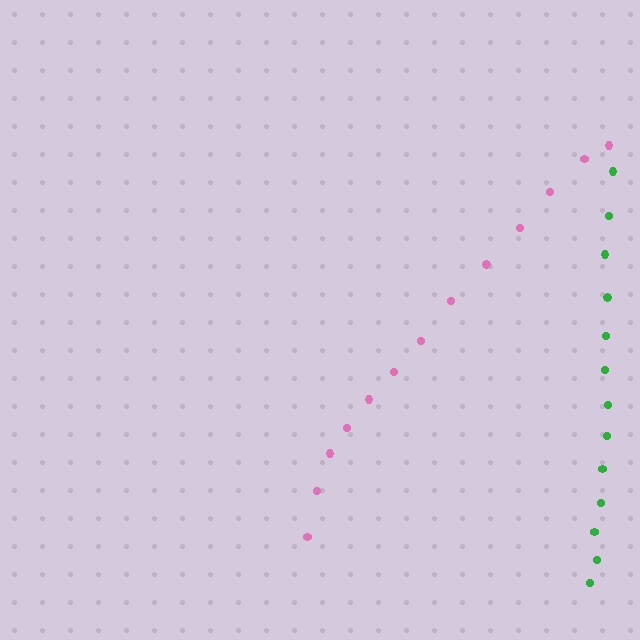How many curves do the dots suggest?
There are 2 distinct paths.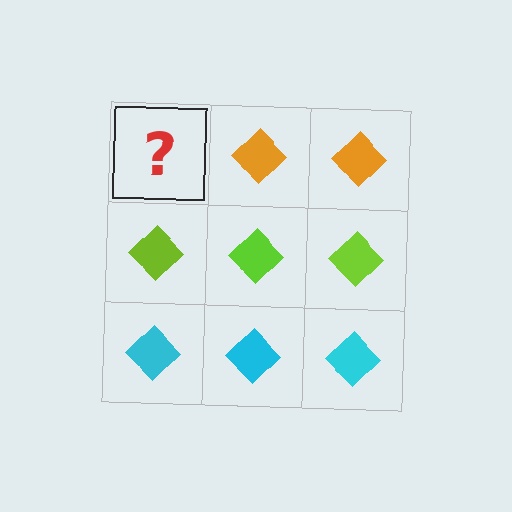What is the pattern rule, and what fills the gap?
The rule is that each row has a consistent color. The gap should be filled with an orange diamond.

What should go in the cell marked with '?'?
The missing cell should contain an orange diamond.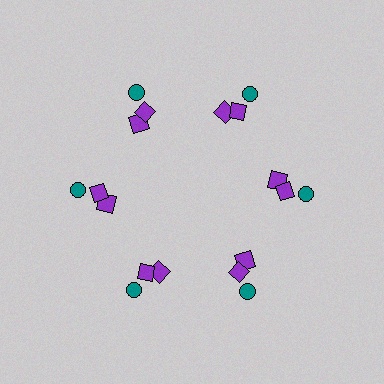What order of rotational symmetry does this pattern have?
This pattern has 6-fold rotational symmetry.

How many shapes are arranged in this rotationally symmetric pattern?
There are 18 shapes, arranged in 6 groups of 3.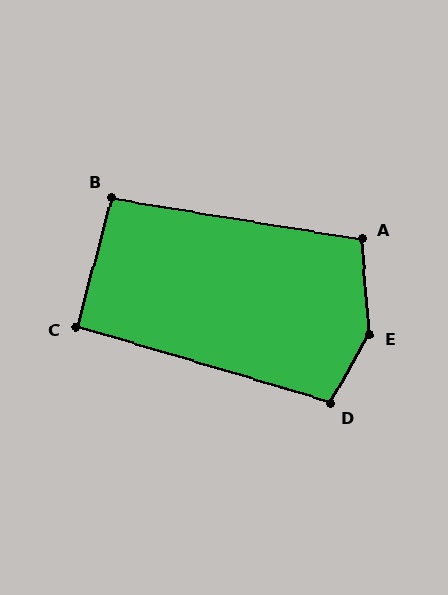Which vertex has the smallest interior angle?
C, at approximately 92 degrees.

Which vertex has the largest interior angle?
E, at approximately 146 degrees.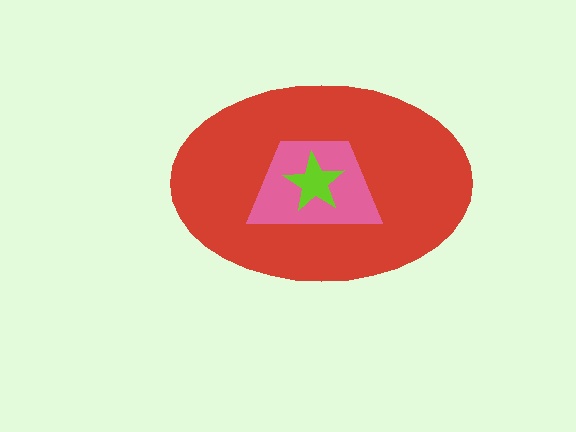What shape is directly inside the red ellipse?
The pink trapezoid.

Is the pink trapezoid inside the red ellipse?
Yes.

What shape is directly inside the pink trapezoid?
The lime star.